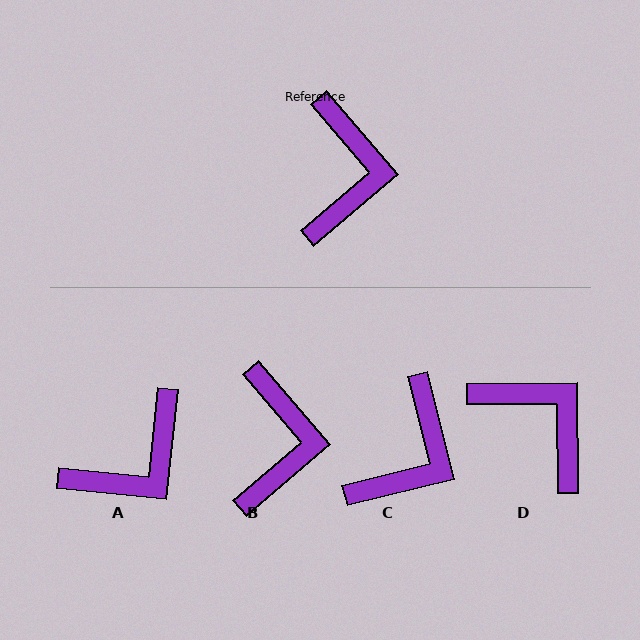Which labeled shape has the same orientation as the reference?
B.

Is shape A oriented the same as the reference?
No, it is off by about 47 degrees.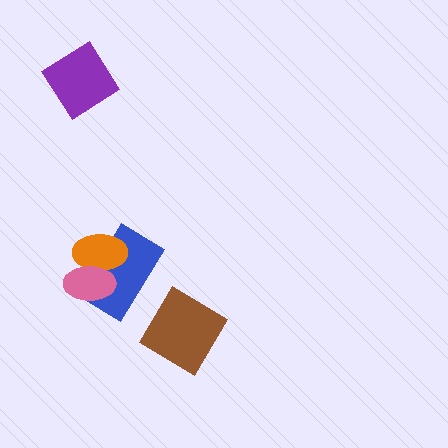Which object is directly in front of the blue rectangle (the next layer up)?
The orange ellipse is directly in front of the blue rectangle.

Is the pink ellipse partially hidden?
No, no other shape covers it.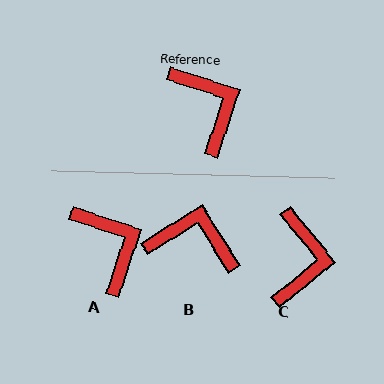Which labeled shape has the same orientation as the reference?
A.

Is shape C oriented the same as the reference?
No, it is off by about 33 degrees.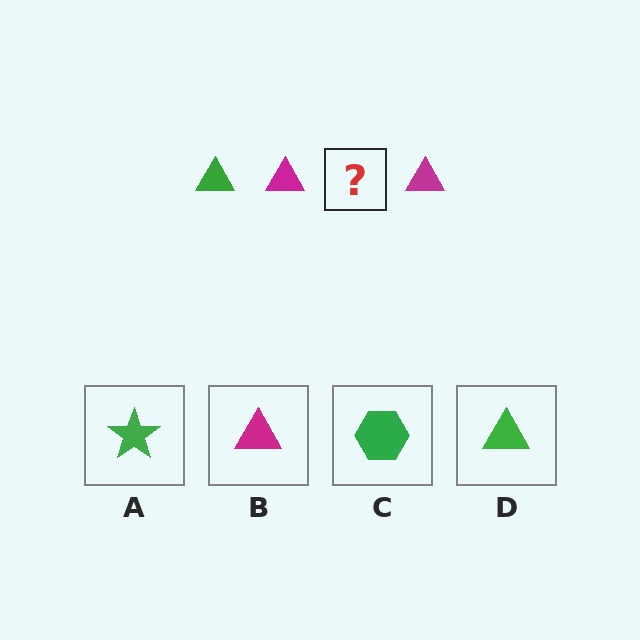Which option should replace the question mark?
Option D.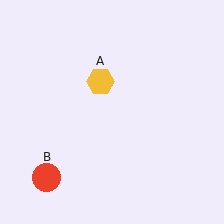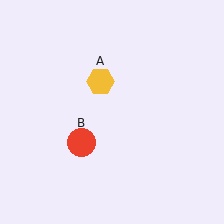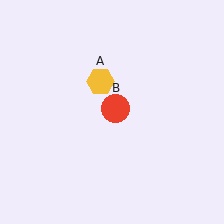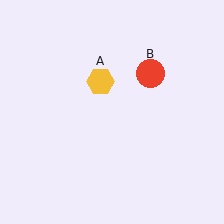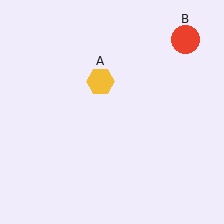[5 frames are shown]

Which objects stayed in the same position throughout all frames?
Yellow hexagon (object A) remained stationary.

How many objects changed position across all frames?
1 object changed position: red circle (object B).